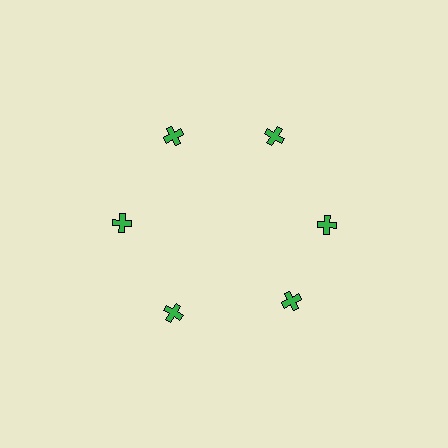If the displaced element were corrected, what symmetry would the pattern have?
It would have 6-fold rotational symmetry — the pattern would map onto itself every 60 degrees.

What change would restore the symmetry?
The symmetry would be restored by rotating it back into even spacing with its neighbors so that all 6 crosses sit at equal angles and equal distance from the center.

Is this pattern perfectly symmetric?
No. The 6 green crosses are arranged in a ring, but one element near the 5 o'clock position is rotated out of alignment along the ring, breaking the 6-fold rotational symmetry.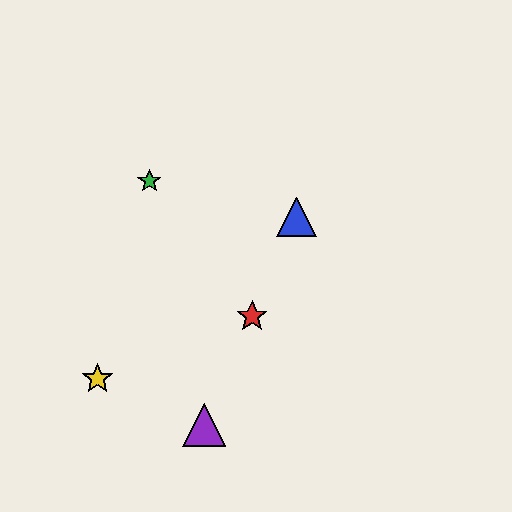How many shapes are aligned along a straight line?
3 shapes (the red star, the blue triangle, the purple triangle) are aligned along a straight line.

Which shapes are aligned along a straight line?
The red star, the blue triangle, the purple triangle are aligned along a straight line.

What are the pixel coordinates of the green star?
The green star is at (149, 181).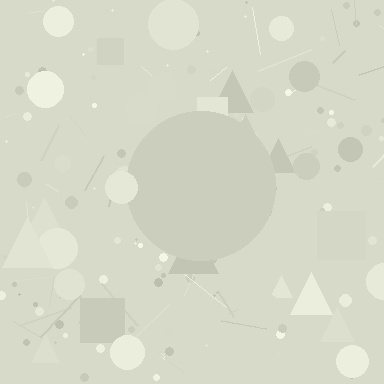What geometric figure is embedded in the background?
A circle is embedded in the background.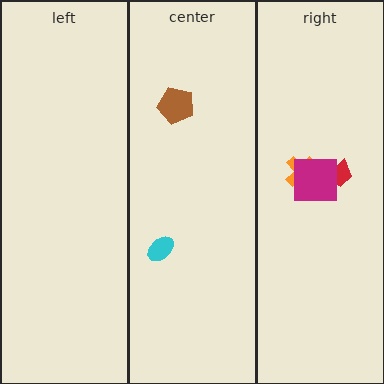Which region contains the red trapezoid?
The right region.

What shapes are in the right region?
The red trapezoid, the orange cross, the magenta square.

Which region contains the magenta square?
The right region.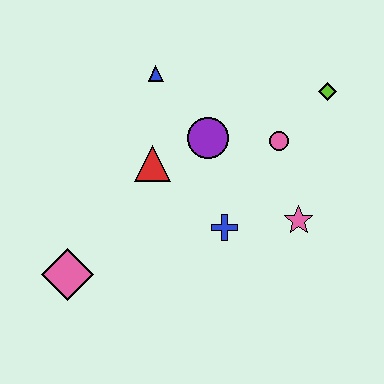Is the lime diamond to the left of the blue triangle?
No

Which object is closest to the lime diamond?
The pink circle is closest to the lime diamond.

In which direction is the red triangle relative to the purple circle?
The red triangle is to the left of the purple circle.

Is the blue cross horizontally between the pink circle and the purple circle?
Yes